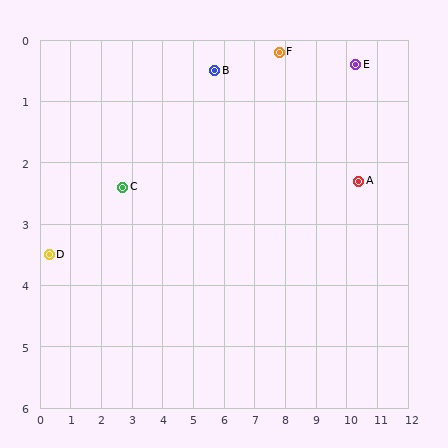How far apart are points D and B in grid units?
Points D and B are about 6.2 grid units apart.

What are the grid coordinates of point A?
Point A is at approximately (10.4, 2.3).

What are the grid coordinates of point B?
Point B is at approximately (5.7, 0.5).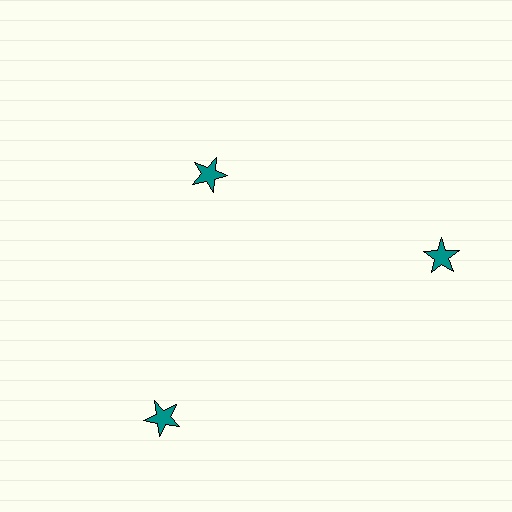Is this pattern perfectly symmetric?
No. The 3 teal stars are arranged in a ring, but one element near the 11 o'clock position is pulled inward toward the center, breaking the 3-fold rotational symmetry.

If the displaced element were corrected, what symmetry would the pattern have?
It would have 3-fold rotational symmetry — the pattern would map onto itself every 120 degrees.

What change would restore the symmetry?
The symmetry would be restored by moving it outward, back onto the ring so that all 3 stars sit at equal angles and equal distance from the center.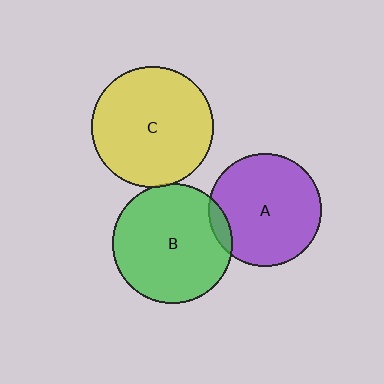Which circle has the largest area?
Circle C (yellow).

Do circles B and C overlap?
Yes.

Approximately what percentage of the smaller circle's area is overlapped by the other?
Approximately 5%.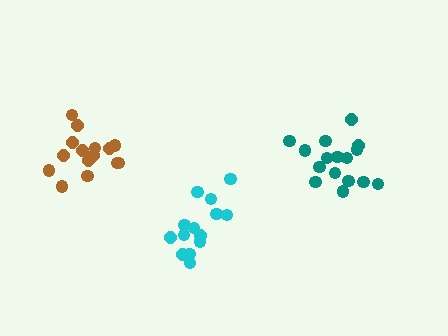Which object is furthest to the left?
The brown cluster is leftmost.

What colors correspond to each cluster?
The clusters are colored: brown, cyan, teal.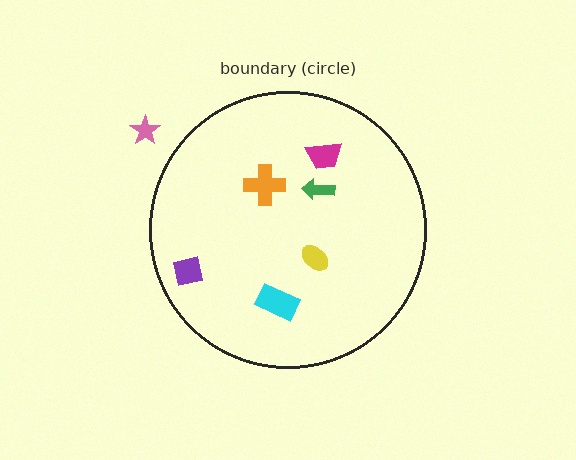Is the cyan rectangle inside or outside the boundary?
Inside.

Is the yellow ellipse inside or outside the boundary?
Inside.